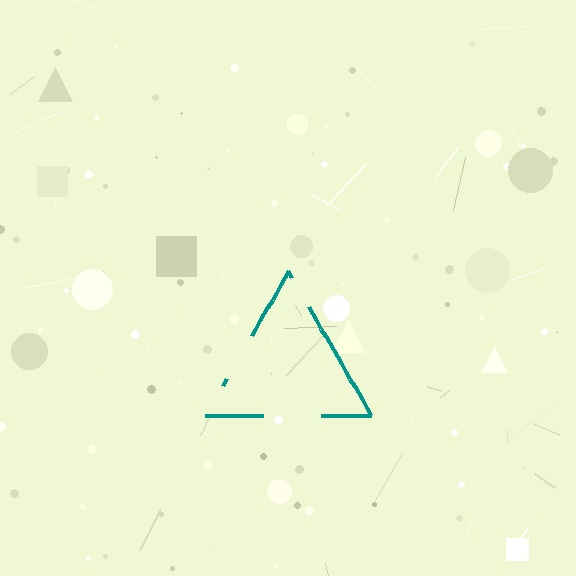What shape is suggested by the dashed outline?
The dashed outline suggests a triangle.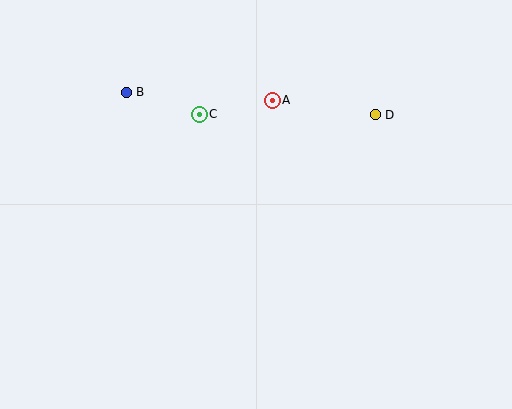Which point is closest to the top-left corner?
Point B is closest to the top-left corner.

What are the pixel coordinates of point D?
Point D is at (375, 115).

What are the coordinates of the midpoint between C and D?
The midpoint between C and D is at (287, 114).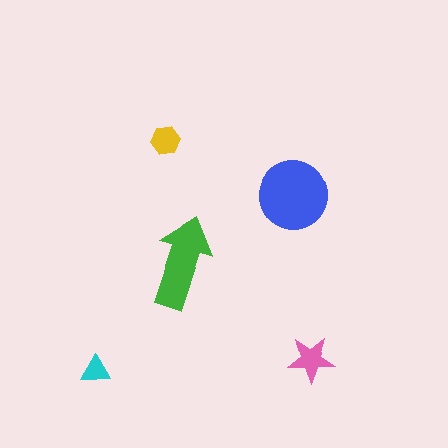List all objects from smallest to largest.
The cyan triangle, the yellow hexagon, the pink star, the green arrow, the blue circle.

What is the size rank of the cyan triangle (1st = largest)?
5th.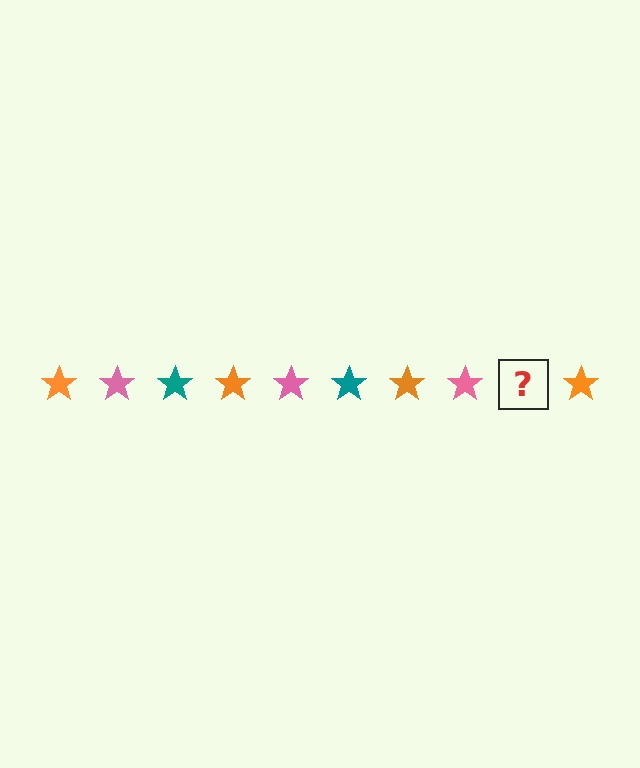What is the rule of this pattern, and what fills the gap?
The rule is that the pattern cycles through orange, pink, teal stars. The gap should be filled with a teal star.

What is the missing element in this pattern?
The missing element is a teal star.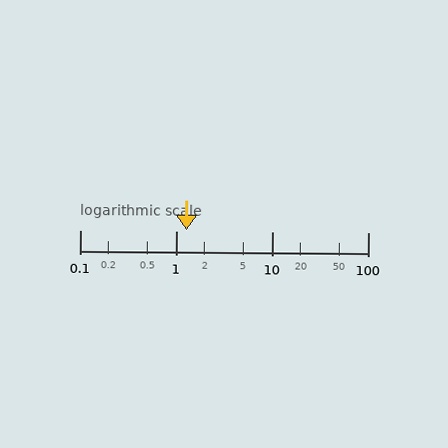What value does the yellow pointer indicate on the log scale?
The pointer indicates approximately 1.3.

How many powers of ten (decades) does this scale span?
The scale spans 3 decades, from 0.1 to 100.